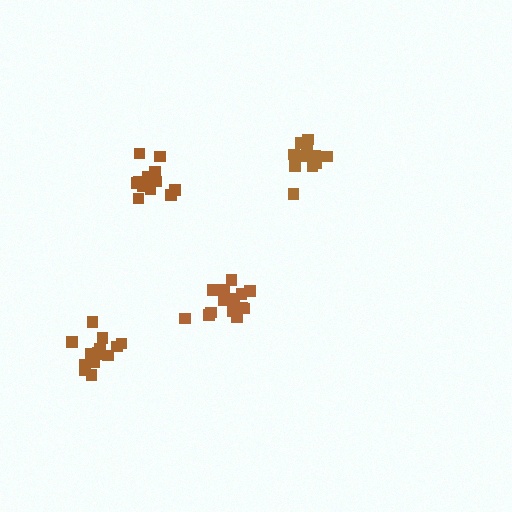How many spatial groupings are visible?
There are 4 spatial groupings.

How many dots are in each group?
Group 1: 11 dots, Group 2: 13 dots, Group 3: 16 dots, Group 4: 14 dots (54 total).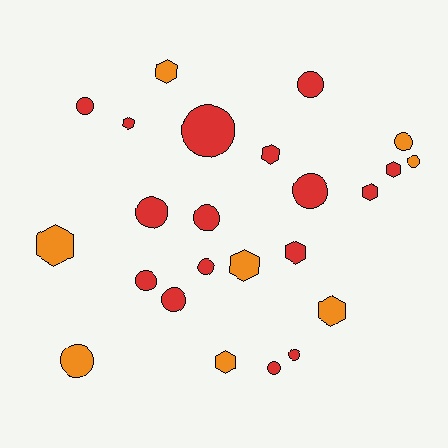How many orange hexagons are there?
There are 5 orange hexagons.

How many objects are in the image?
There are 24 objects.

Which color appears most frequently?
Red, with 16 objects.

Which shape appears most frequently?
Circle, with 14 objects.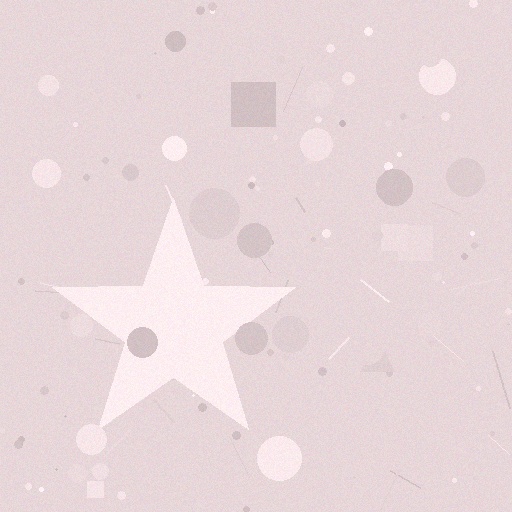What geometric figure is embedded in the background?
A star is embedded in the background.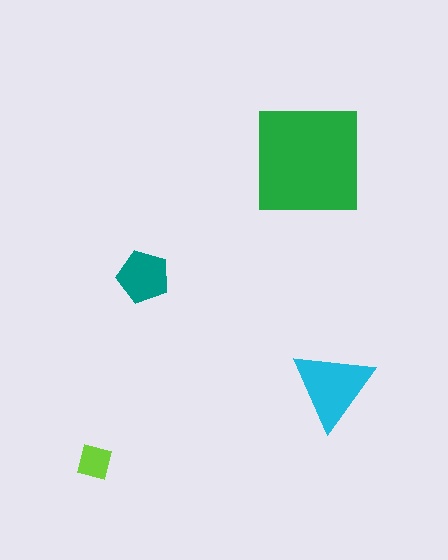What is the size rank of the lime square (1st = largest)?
4th.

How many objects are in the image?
There are 4 objects in the image.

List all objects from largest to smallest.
The green square, the cyan triangle, the teal pentagon, the lime square.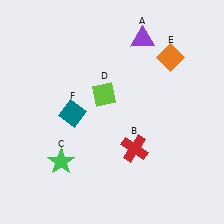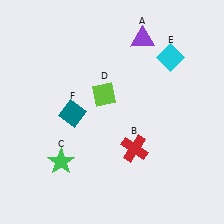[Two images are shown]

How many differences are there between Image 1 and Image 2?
There is 1 difference between the two images.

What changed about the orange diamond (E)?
In Image 1, E is orange. In Image 2, it changed to cyan.